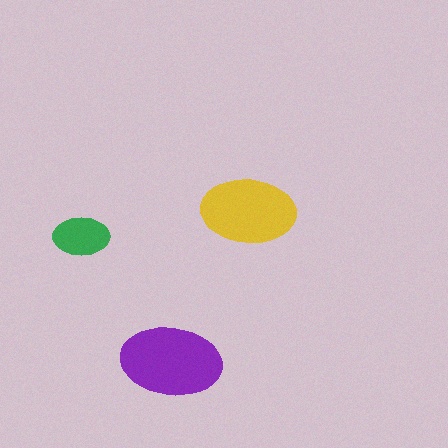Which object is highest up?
The yellow ellipse is topmost.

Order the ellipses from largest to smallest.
the purple one, the yellow one, the green one.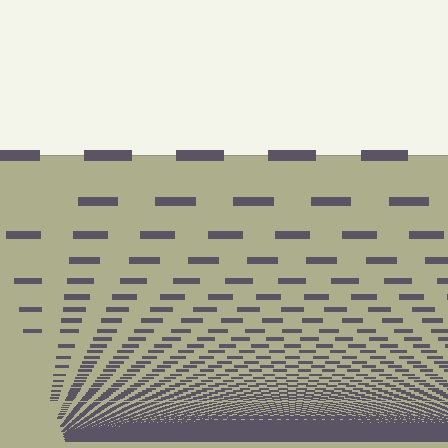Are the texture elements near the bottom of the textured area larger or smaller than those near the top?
Smaller. The gradient is inverted — elements near the bottom are smaller and denser.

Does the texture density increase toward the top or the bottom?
Density increases toward the bottom.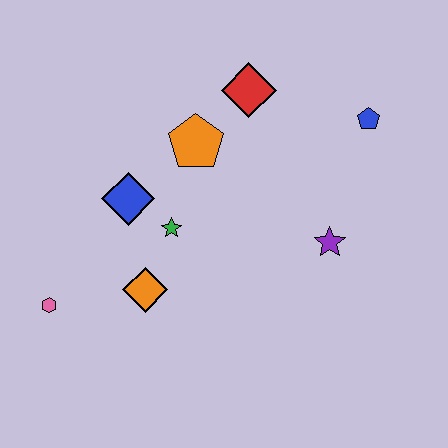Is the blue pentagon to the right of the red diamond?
Yes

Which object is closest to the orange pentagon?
The red diamond is closest to the orange pentagon.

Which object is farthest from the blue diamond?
The blue pentagon is farthest from the blue diamond.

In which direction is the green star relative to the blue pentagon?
The green star is to the left of the blue pentagon.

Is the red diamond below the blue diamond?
No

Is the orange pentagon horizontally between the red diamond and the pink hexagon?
Yes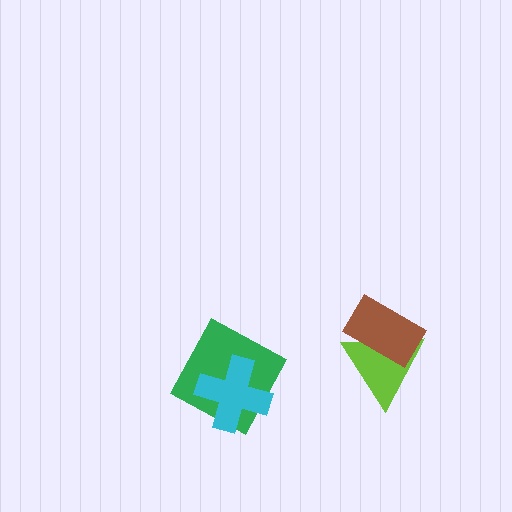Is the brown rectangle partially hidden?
No, no other shape covers it.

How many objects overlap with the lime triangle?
1 object overlaps with the lime triangle.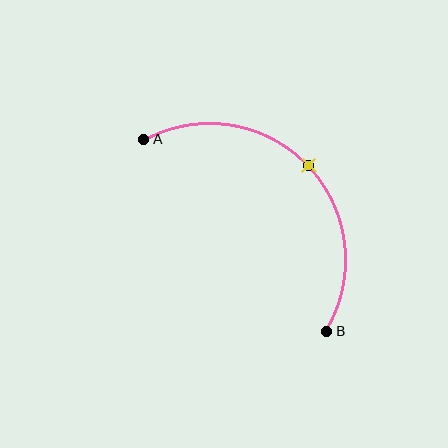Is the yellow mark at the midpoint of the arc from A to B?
Yes. The yellow mark lies on the arc at equal arc-length from both A and B — it is the arc midpoint.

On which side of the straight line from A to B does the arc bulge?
The arc bulges above and to the right of the straight line connecting A and B.